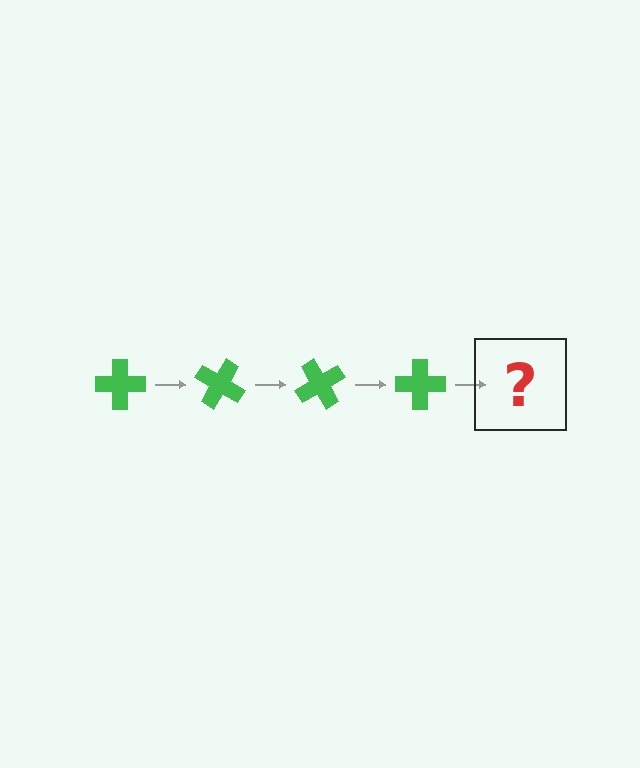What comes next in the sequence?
The next element should be a green cross rotated 120 degrees.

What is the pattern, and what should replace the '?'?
The pattern is that the cross rotates 30 degrees each step. The '?' should be a green cross rotated 120 degrees.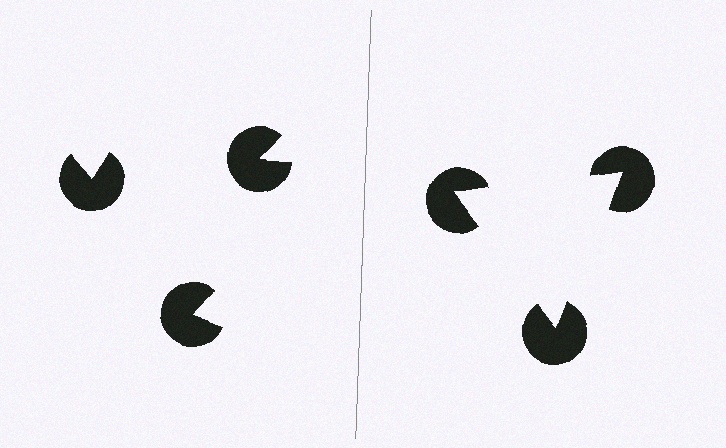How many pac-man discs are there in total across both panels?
6 — 3 on each side.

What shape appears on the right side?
An illusory triangle.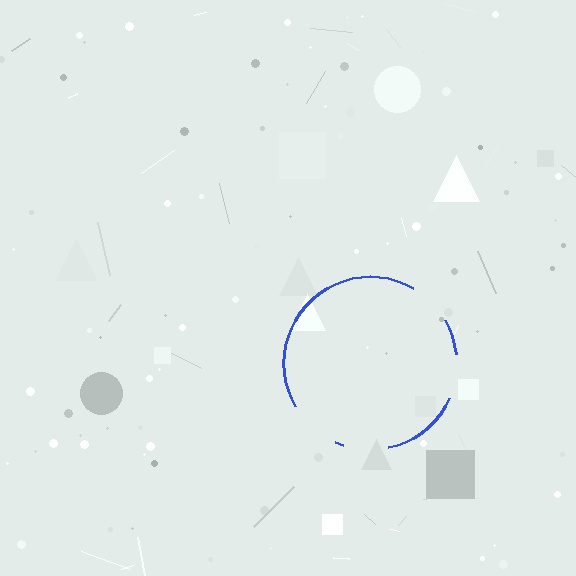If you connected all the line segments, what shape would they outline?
They would outline a circle.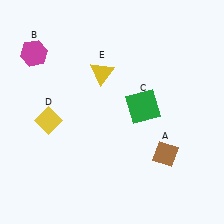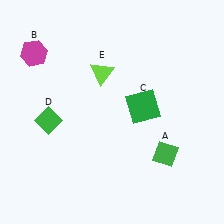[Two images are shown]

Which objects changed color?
A changed from brown to green. D changed from yellow to green. E changed from yellow to lime.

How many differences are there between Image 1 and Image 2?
There are 3 differences between the two images.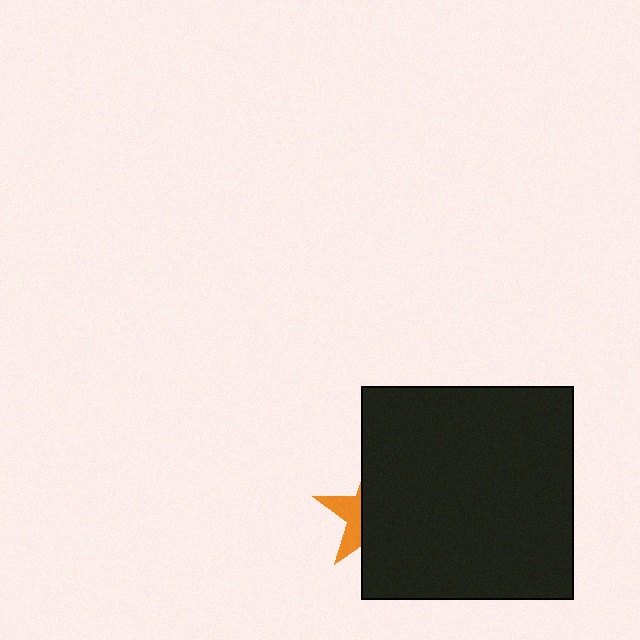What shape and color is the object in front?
The object in front is a black square.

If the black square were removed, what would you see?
You would see the complete orange star.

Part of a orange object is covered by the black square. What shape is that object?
It is a star.